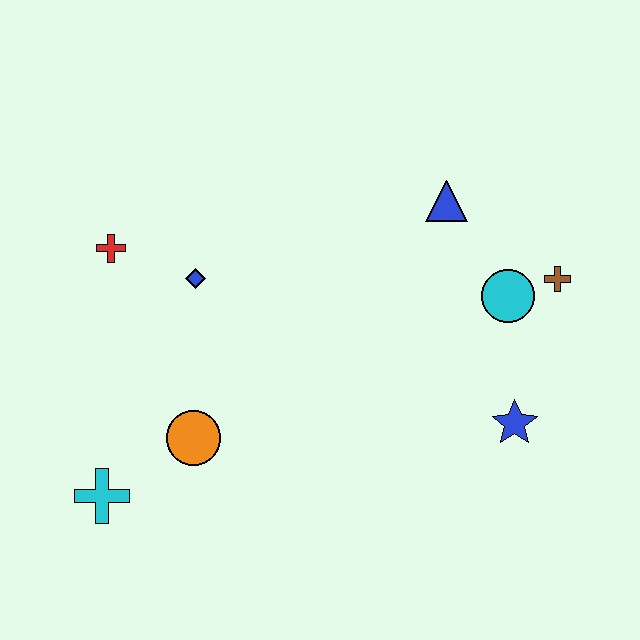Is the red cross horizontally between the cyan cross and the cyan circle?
Yes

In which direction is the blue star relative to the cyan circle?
The blue star is below the cyan circle.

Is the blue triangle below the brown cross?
No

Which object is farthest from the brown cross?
The cyan cross is farthest from the brown cross.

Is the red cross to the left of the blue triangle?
Yes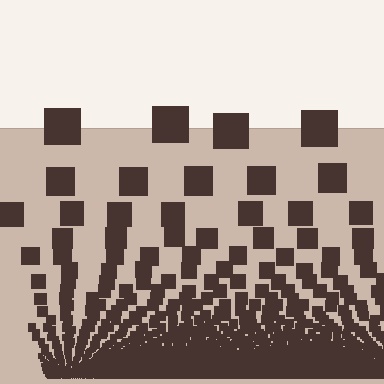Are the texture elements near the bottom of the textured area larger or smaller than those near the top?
Smaller. The gradient is inverted — elements near the bottom are smaller and denser.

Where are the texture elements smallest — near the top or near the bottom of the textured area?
Near the bottom.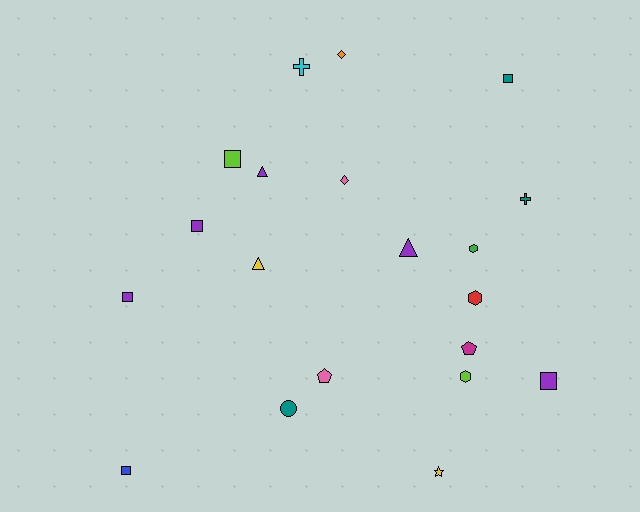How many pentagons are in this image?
There are 2 pentagons.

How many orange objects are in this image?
There is 1 orange object.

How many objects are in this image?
There are 20 objects.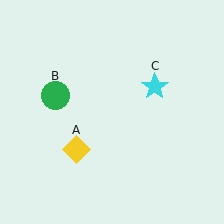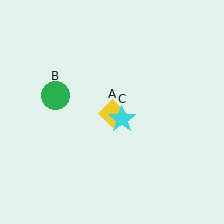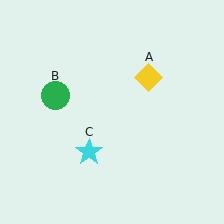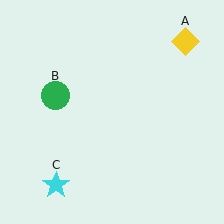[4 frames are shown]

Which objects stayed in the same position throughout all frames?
Green circle (object B) remained stationary.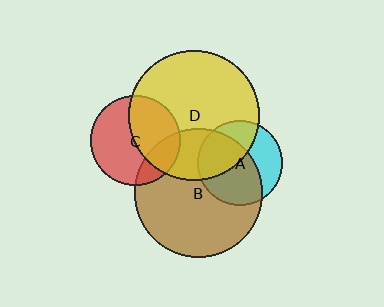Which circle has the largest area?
Circle D (yellow).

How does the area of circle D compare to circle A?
Approximately 2.4 times.